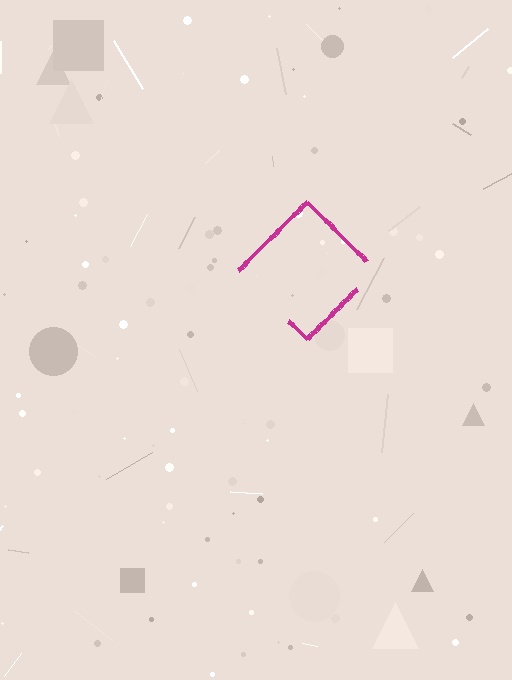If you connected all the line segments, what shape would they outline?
They would outline a diamond.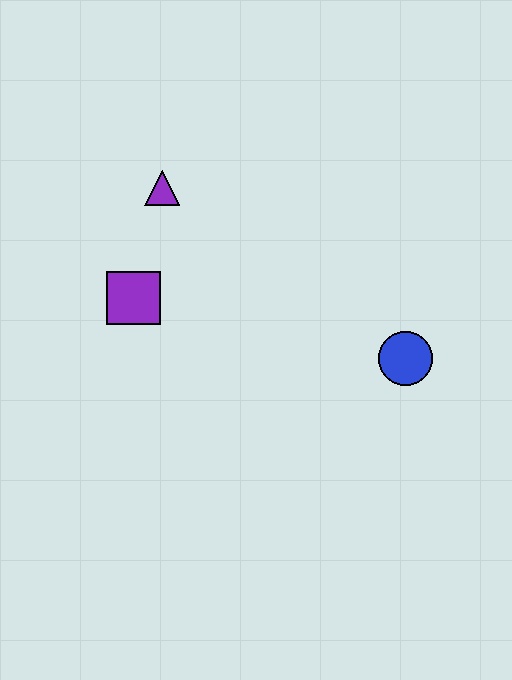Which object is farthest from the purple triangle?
The blue circle is farthest from the purple triangle.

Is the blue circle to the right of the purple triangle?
Yes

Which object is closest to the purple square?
The purple triangle is closest to the purple square.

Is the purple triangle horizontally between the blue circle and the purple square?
Yes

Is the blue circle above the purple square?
No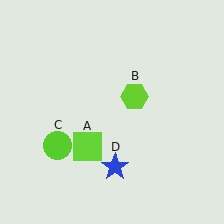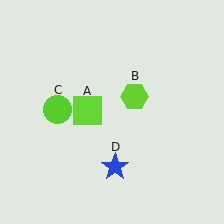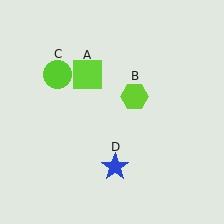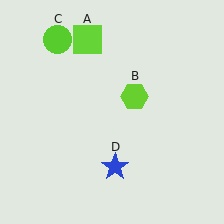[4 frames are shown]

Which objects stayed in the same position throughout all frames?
Lime hexagon (object B) and blue star (object D) remained stationary.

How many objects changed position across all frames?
2 objects changed position: lime square (object A), lime circle (object C).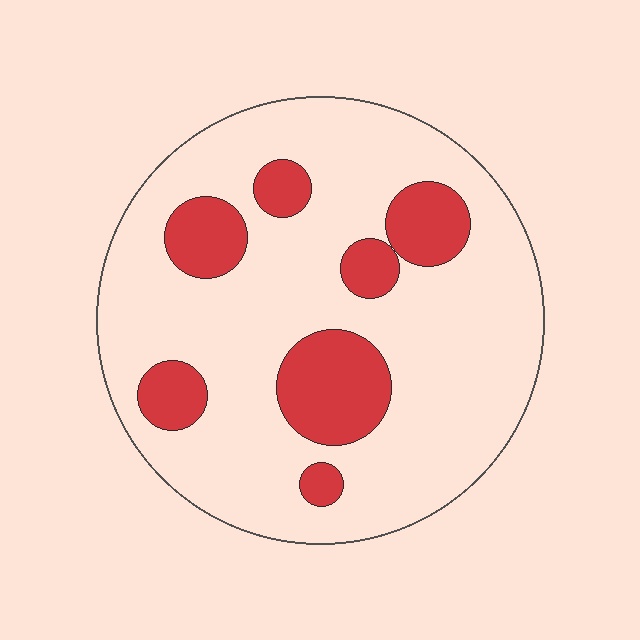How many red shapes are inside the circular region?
7.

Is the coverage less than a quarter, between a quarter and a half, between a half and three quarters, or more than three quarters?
Less than a quarter.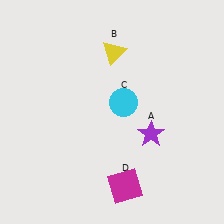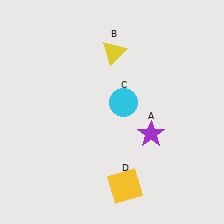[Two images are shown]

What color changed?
The square (D) changed from magenta in Image 1 to yellow in Image 2.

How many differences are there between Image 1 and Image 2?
There is 1 difference between the two images.